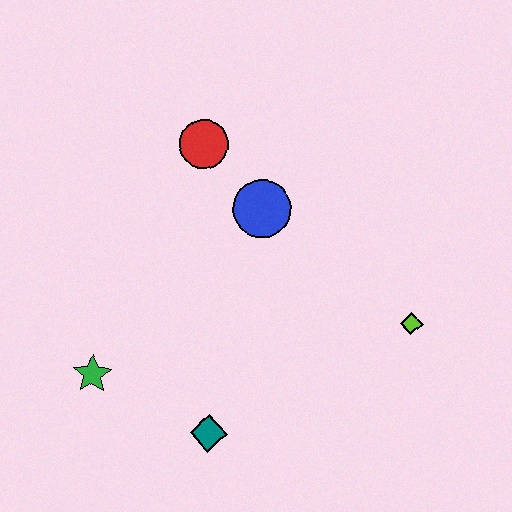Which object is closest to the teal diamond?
The green star is closest to the teal diamond.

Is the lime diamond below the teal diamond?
No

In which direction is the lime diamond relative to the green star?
The lime diamond is to the right of the green star.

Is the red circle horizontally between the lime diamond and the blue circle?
No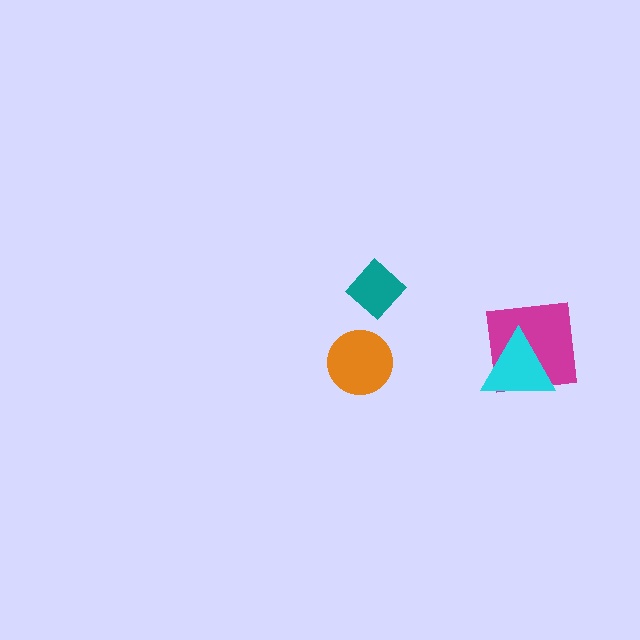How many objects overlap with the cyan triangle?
1 object overlaps with the cyan triangle.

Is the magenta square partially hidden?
Yes, it is partially covered by another shape.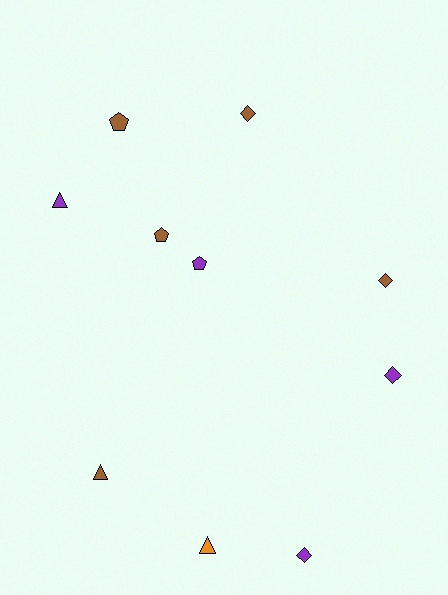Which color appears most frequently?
Brown, with 5 objects.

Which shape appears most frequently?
Diamond, with 4 objects.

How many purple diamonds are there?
There are 2 purple diamonds.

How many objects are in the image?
There are 10 objects.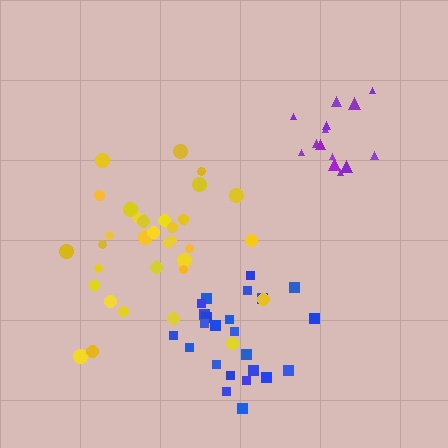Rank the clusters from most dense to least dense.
purple, blue, yellow.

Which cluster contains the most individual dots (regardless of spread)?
Yellow (33).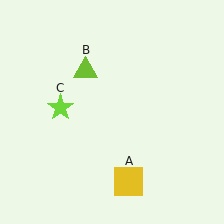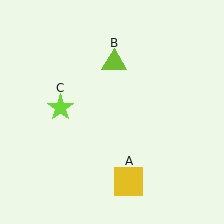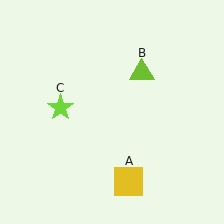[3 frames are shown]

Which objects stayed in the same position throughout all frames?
Yellow square (object A) and lime star (object C) remained stationary.